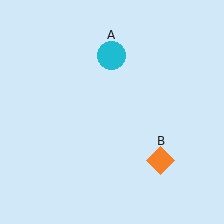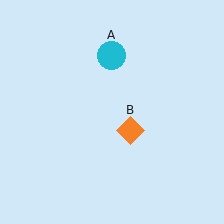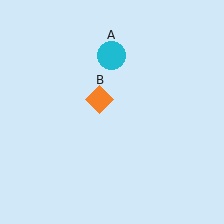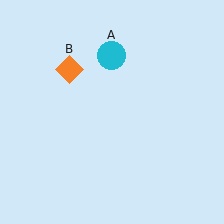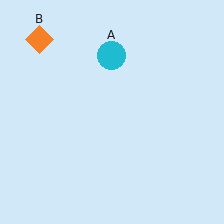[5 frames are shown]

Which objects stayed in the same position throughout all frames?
Cyan circle (object A) remained stationary.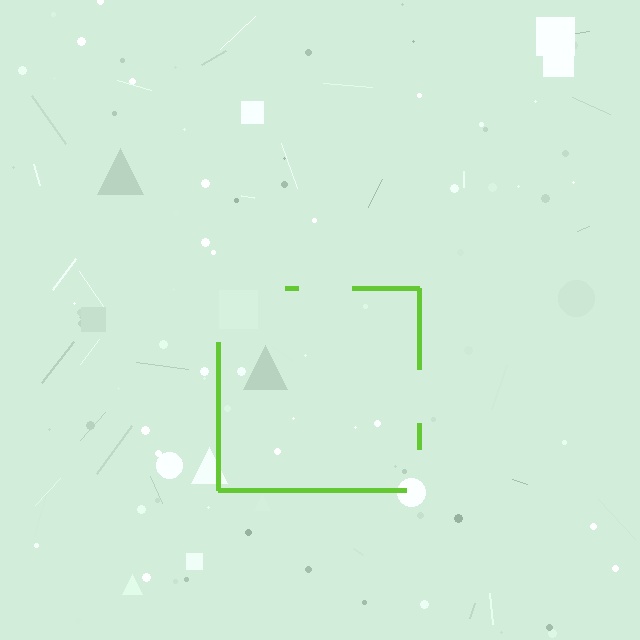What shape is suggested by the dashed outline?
The dashed outline suggests a square.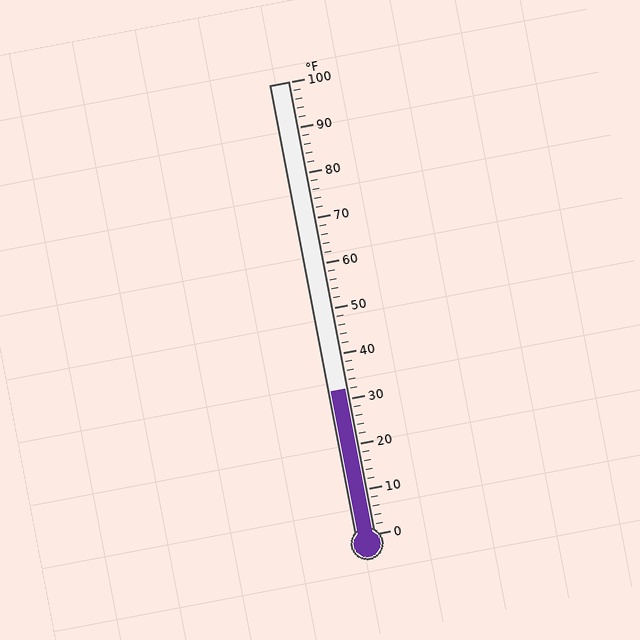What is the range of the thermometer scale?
The thermometer scale ranges from 0°F to 100°F.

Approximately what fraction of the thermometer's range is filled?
The thermometer is filled to approximately 30% of its range.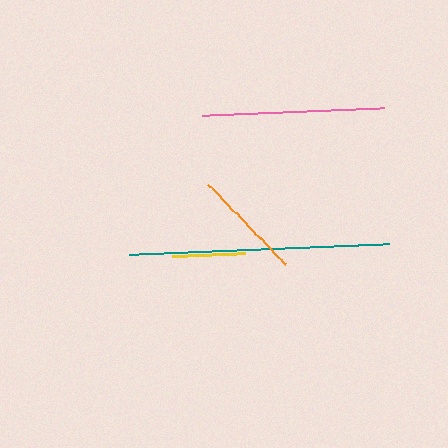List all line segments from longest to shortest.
From longest to shortest: teal, pink, orange, yellow.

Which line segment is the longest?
The teal line is the longest at approximately 260 pixels.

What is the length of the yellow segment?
The yellow segment is approximately 73 pixels long.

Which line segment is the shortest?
The yellow line is the shortest at approximately 73 pixels.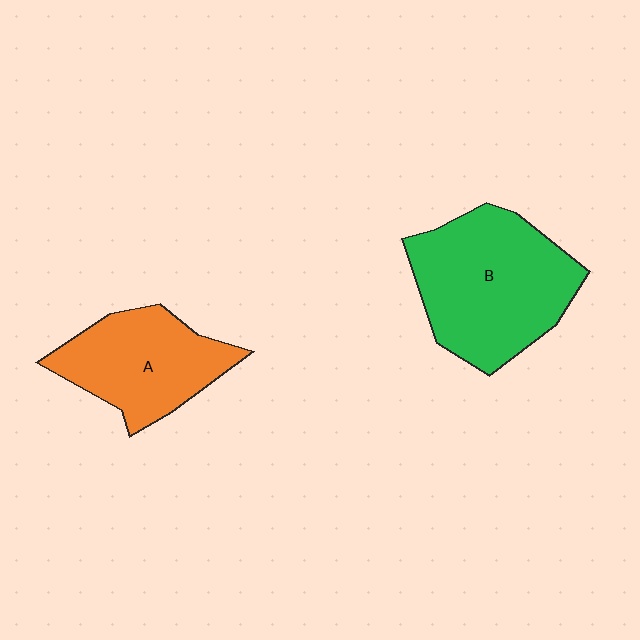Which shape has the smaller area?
Shape A (orange).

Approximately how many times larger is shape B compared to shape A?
Approximately 1.4 times.